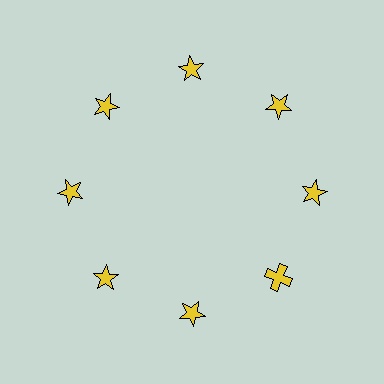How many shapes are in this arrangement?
There are 8 shapes arranged in a ring pattern.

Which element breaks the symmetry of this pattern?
The yellow cross at roughly the 4 o'clock position breaks the symmetry. All other shapes are yellow stars.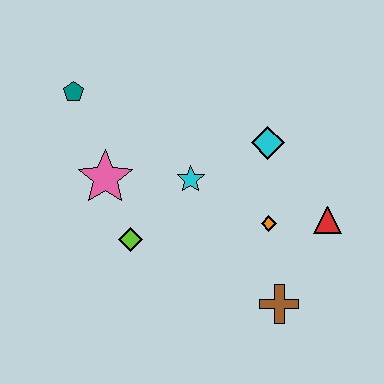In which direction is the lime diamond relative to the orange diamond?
The lime diamond is to the left of the orange diamond.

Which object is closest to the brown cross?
The orange diamond is closest to the brown cross.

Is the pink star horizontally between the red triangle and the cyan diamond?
No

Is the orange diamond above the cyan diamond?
No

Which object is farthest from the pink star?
The red triangle is farthest from the pink star.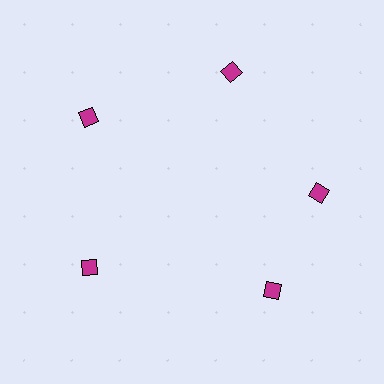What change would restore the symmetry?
The symmetry would be restored by rotating it back into even spacing with its neighbors so that all 5 diamonds sit at equal angles and equal distance from the center.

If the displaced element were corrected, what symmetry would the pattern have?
It would have 5-fold rotational symmetry — the pattern would map onto itself every 72 degrees.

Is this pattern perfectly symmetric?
No. The 5 magenta diamonds are arranged in a ring, but one element near the 5 o'clock position is rotated out of alignment along the ring, breaking the 5-fold rotational symmetry.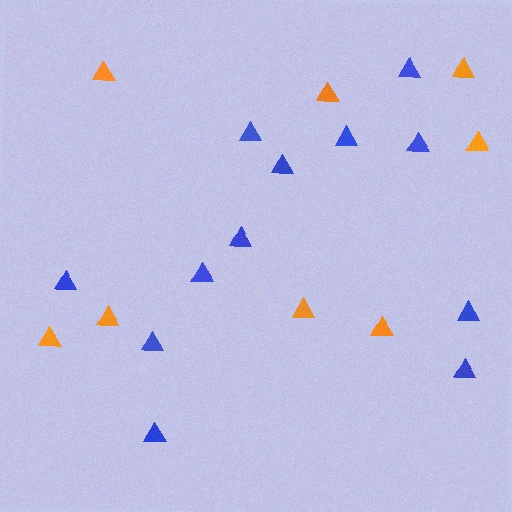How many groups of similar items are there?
There are 2 groups: one group of blue triangles (12) and one group of orange triangles (8).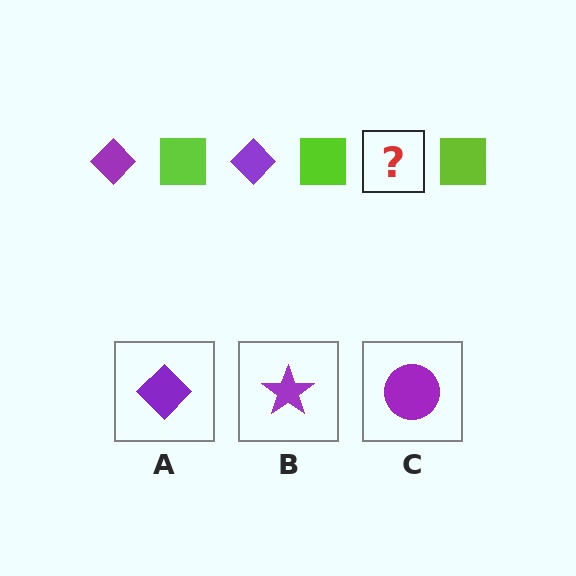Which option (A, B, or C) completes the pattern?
A.